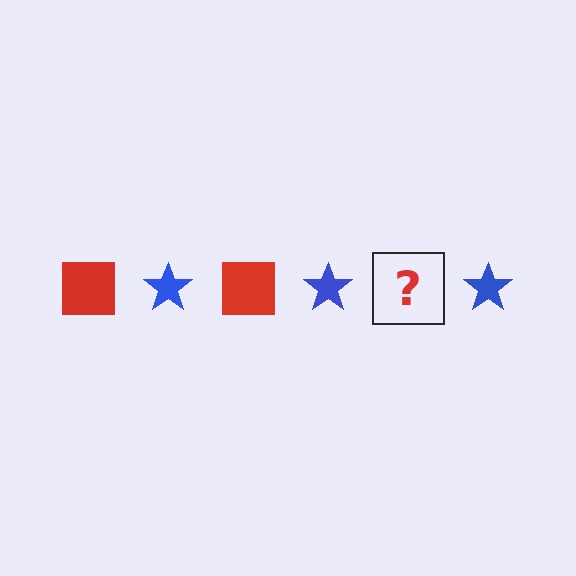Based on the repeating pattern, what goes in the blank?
The blank should be a red square.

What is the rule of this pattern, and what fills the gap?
The rule is that the pattern alternates between red square and blue star. The gap should be filled with a red square.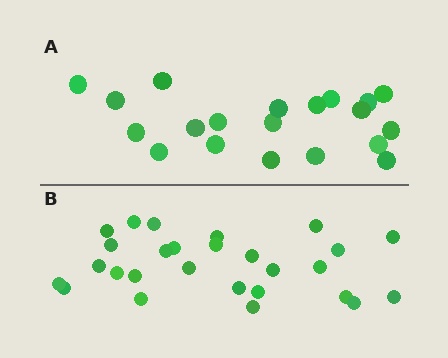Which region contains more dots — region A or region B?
Region B (the bottom region) has more dots.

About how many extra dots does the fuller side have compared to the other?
Region B has roughly 8 or so more dots than region A.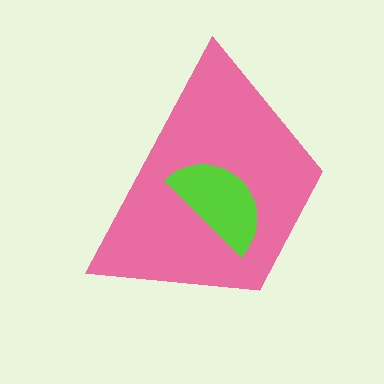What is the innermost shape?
The lime semicircle.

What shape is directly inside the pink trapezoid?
The lime semicircle.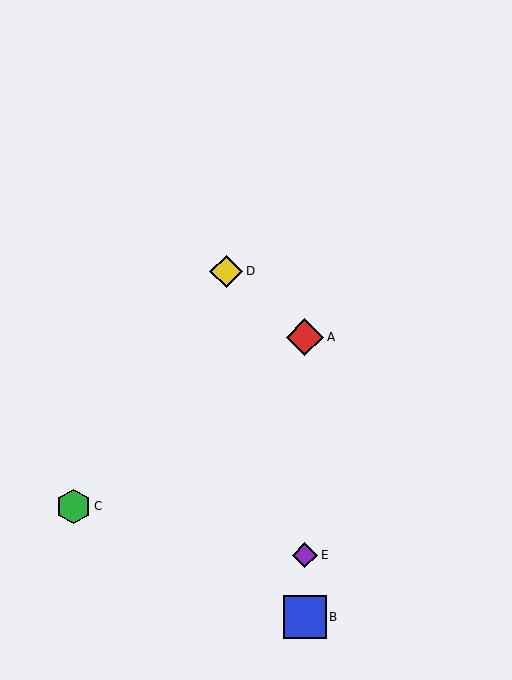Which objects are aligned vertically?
Objects A, B, E are aligned vertically.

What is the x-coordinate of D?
Object D is at x≈226.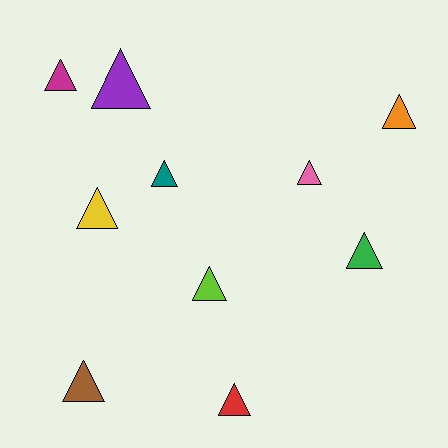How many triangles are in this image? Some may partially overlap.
There are 10 triangles.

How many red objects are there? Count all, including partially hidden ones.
There is 1 red object.